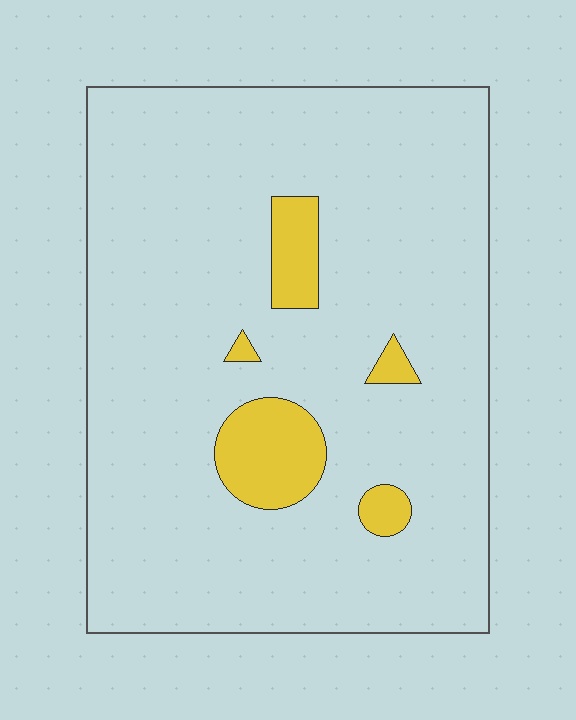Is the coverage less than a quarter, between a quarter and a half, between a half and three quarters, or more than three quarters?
Less than a quarter.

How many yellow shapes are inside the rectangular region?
5.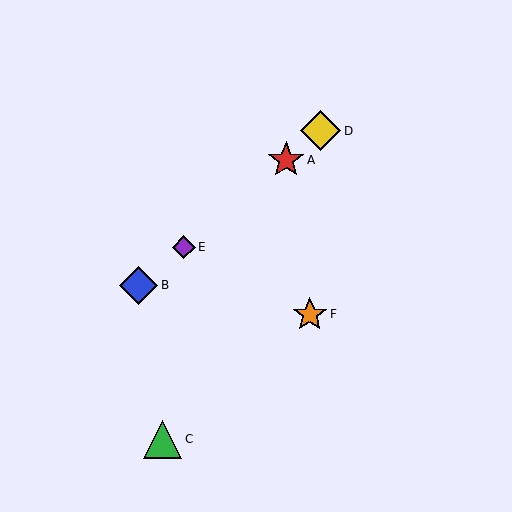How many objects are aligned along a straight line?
4 objects (A, B, D, E) are aligned along a straight line.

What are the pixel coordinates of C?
Object C is at (162, 439).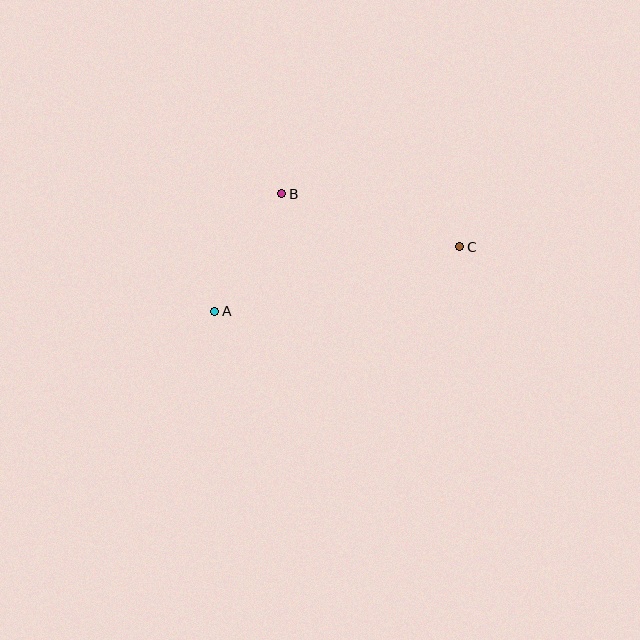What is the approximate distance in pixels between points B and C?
The distance between B and C is approximately 186 pixels.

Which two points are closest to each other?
Points A and B are closest to each other.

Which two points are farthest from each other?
Points A and C are farthest from each other.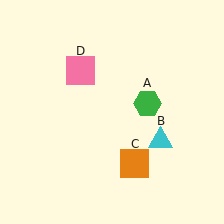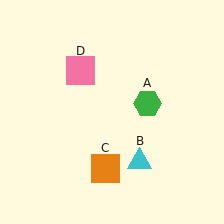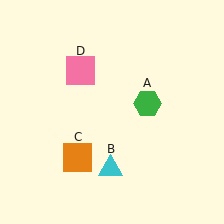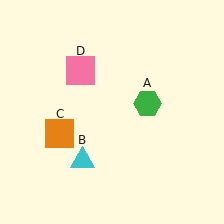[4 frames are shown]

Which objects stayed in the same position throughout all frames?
Green hexagon (object A) and pink square (object D) remained stationary.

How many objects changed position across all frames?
2 objects changed position: cyan triangle (object B), orange square (object C).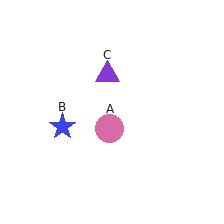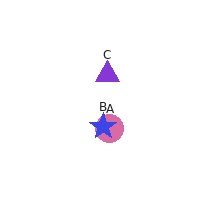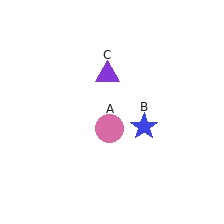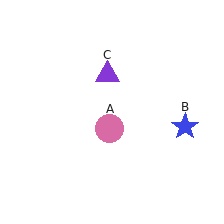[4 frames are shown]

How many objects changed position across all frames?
1 object changed position: blue star (object B).